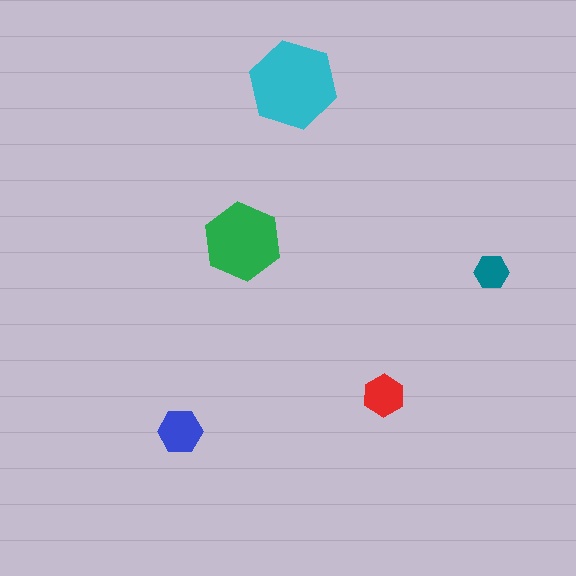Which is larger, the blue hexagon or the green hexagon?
The green one.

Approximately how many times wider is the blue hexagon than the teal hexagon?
About 1.5 times wider.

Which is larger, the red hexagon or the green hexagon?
The green one.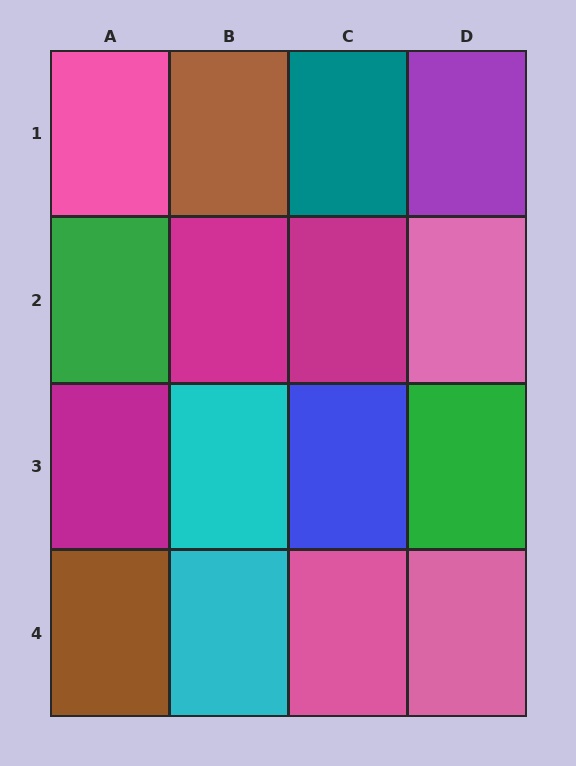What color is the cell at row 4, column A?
Brown.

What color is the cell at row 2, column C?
Magenta.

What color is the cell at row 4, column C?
Pink.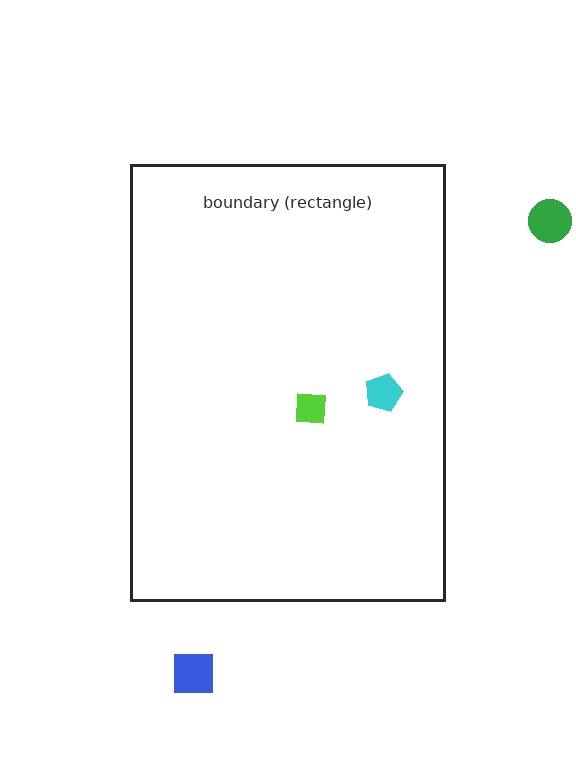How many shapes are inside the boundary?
2 inside, 2 outside.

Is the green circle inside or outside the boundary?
Outside.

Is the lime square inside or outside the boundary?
Inside.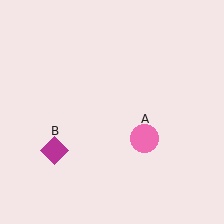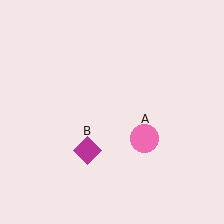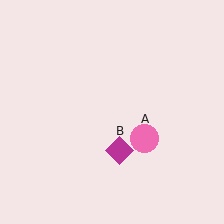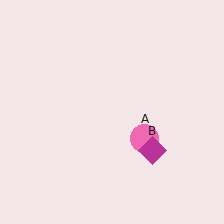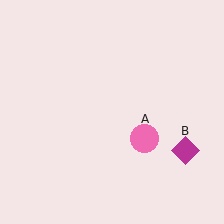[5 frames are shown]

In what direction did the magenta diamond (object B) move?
The magenta diamond (object B) moved right.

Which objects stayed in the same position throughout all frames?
Pink circle (object A) remained stationary.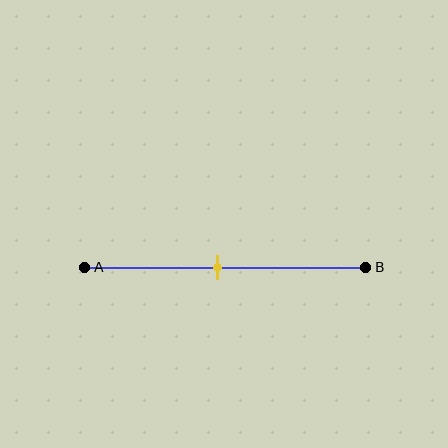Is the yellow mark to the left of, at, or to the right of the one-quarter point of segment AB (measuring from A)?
The yellow mark is to the right of the one-quarter point of segment AB.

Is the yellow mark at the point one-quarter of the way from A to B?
No, the mark is at about 45% from A, not at the 25% one-quarter point.